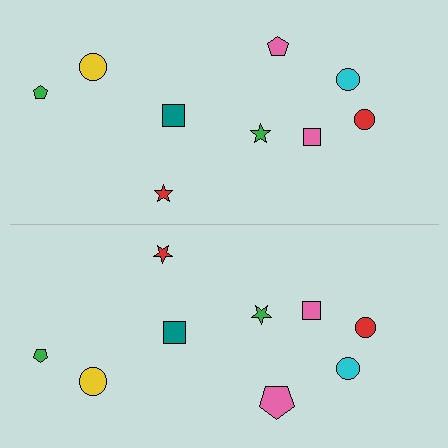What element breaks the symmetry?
The pink pentagon on the bottom side has a different size than its mirror counterpart.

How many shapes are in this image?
There are 18 shapes in this image.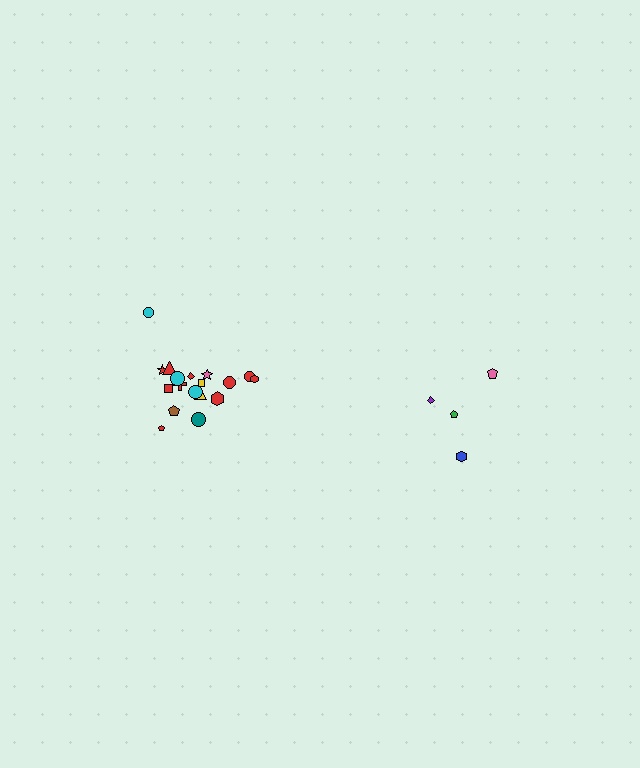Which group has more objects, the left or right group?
The left group.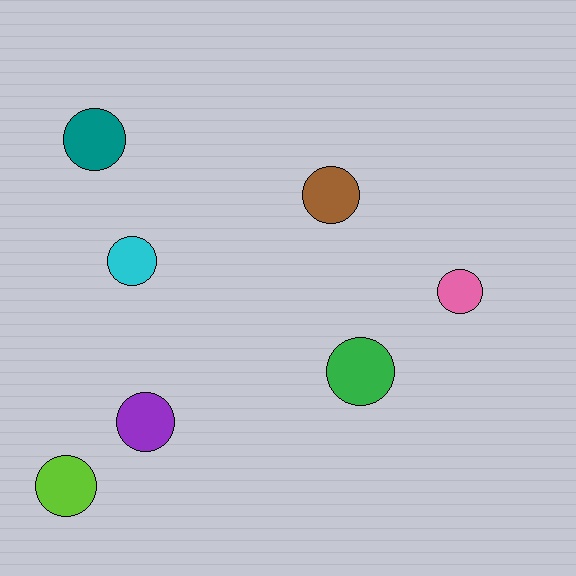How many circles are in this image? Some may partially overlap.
There are 7 circles.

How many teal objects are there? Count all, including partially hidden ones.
There is 1 teal object.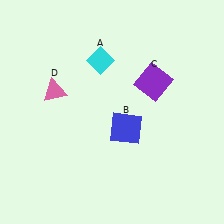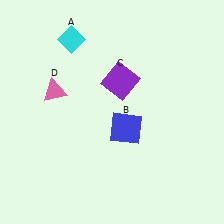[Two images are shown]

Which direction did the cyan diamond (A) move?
The cyan diamond (A) moved left.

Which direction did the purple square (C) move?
The purple square (C) moved left.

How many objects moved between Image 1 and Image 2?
2 objects moved between the two images.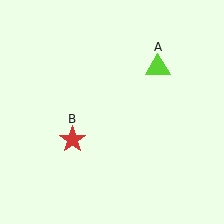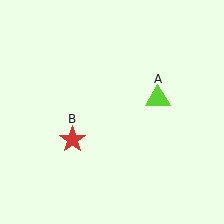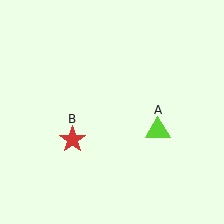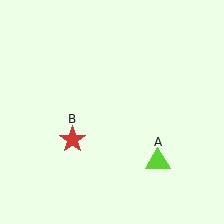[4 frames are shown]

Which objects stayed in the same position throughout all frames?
Red star (object B) remained stationary.